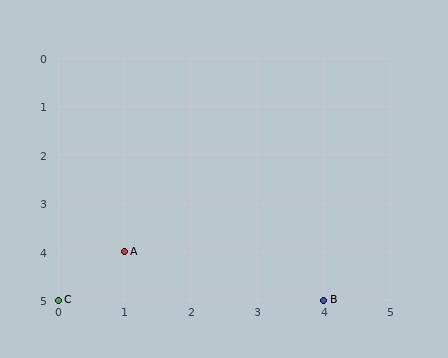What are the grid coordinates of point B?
Point B is at grid coordinates (4, 5).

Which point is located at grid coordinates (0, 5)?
Point C is at (0, 5).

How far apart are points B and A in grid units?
Points B and A are 3 columns and 1 row apart (about 3.2 grid units diagonally).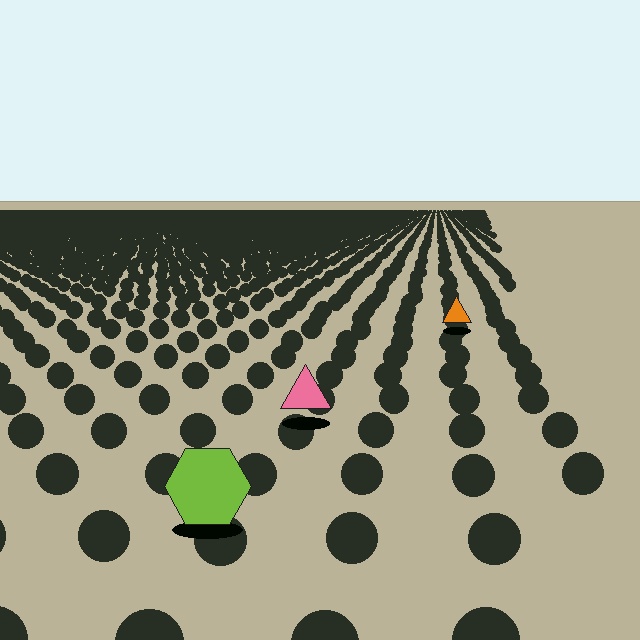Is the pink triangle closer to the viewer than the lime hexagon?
No. The lime hexagon is closer — you can tell from the texture gradient: the ground texture is coarser near it.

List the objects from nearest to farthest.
From nearest to farthest: the lime hexagon, the pink triangle, the orange triangle.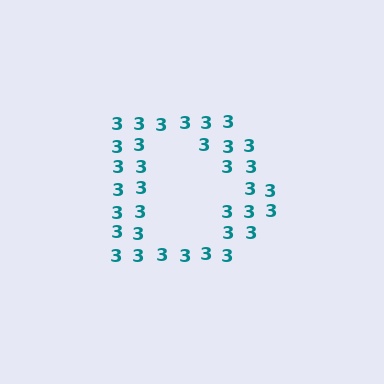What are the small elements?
The small elements are digit 3's.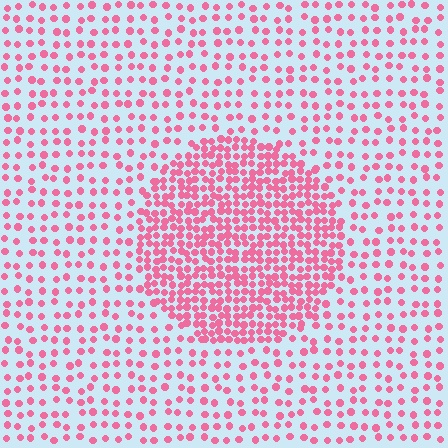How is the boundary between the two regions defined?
The boundary is defined by a change in element density (approximately 2.4x ratio). All elements are the same color, size, and shape.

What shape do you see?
I see a circle.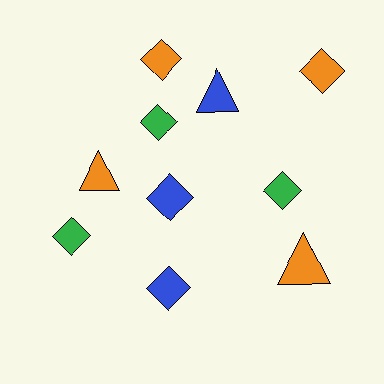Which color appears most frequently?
Orange, with 4 objects.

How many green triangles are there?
There are no green triangles.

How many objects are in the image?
There are 10 objects.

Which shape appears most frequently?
Diamond, with 7 objects.